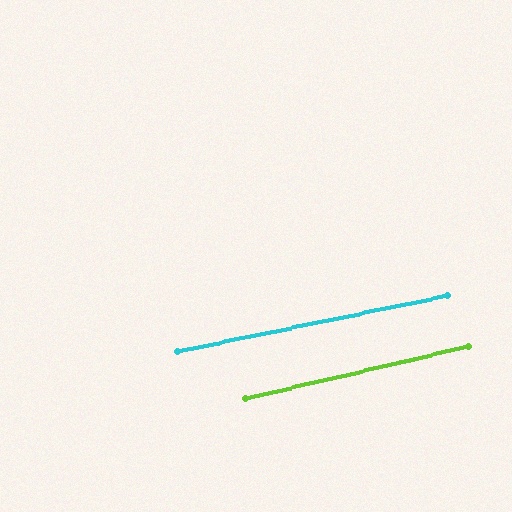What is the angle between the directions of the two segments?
Approximately 2 degrees.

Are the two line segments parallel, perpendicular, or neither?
Parallel — their directions differ by only 1.5°.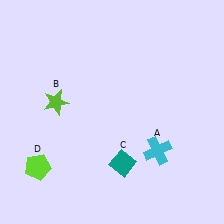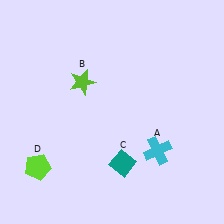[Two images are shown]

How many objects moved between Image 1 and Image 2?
1 object moved between the two images.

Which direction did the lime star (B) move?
The lime star (B) moved right.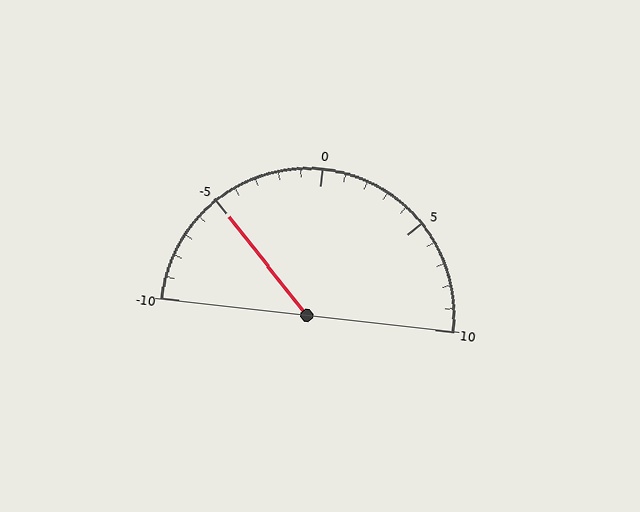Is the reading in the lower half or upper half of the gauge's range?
The reading is in the lower half of the range (-10 to 10).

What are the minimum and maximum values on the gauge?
The gauge ranges from -10 to 10.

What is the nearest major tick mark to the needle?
The nearest major tick mark is -5.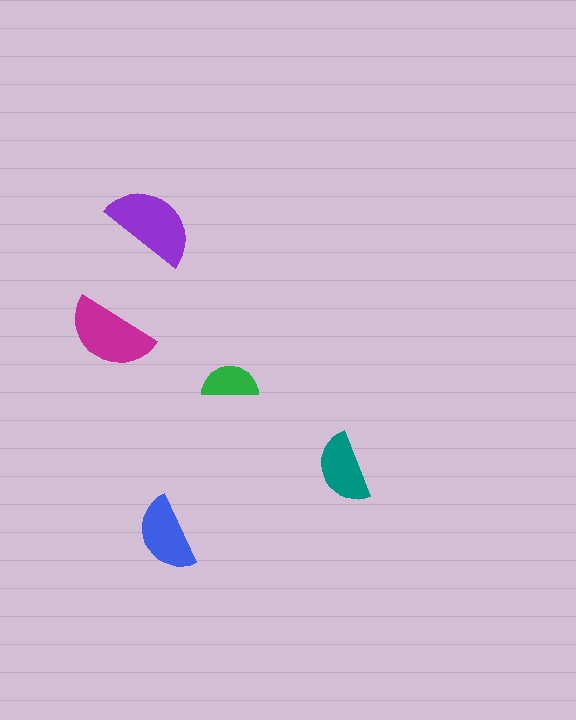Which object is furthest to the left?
The magenta semicircle is leftmost.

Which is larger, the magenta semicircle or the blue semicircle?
The magenta one.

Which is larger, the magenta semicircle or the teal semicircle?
The magenta one.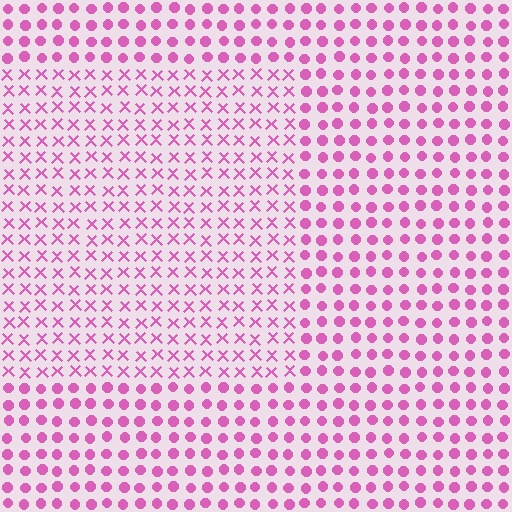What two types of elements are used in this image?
The image uses X marks inside the rectangle region and circles outside it.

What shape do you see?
I see a rectangle.